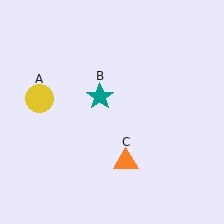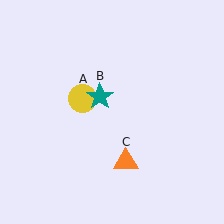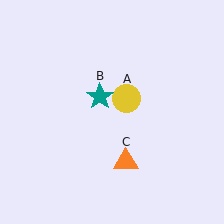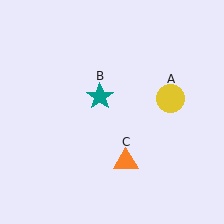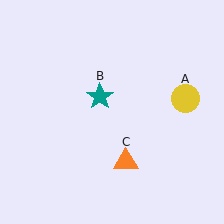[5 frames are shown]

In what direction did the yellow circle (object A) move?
The yellow circle (object A) moved right.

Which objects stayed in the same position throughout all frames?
Teal star (object B) and orange triangle (object C) remained stationary.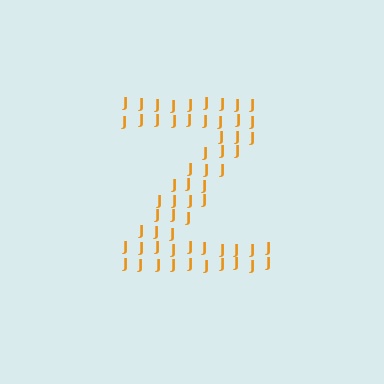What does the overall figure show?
The overall figure shows the letter Z.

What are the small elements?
The small elements are letter J's.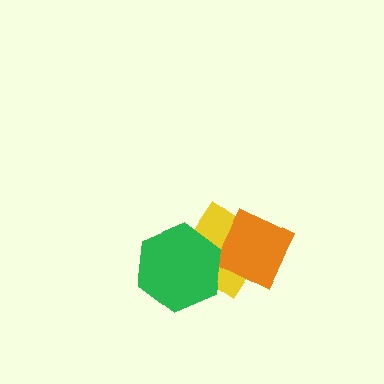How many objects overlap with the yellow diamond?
2 objects overlap with the yellow diamond.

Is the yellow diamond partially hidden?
Yes, it is partially covered by another shape.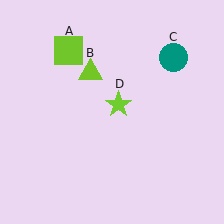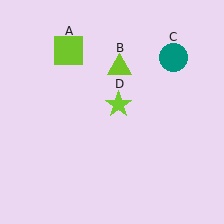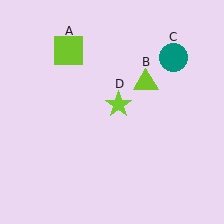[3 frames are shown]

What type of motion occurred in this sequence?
The lime triangle (object B) rotated clockwise around the center of the scene.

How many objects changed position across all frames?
1 object changed position: lime triangle (object B).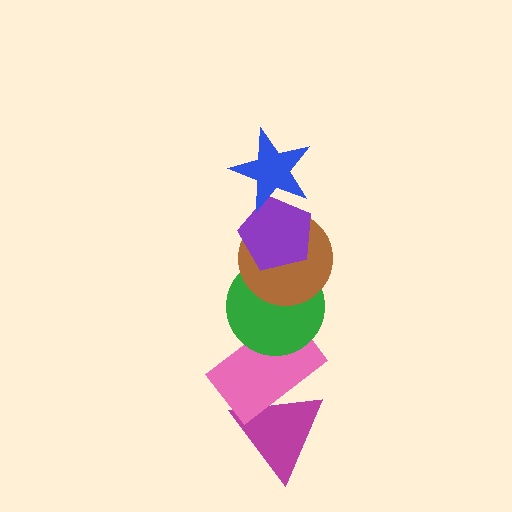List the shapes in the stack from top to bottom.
From top to bottom: the blue star, the purple pentagon, the brown circle, the green circle, the pink rectangle, the magenta triangle.